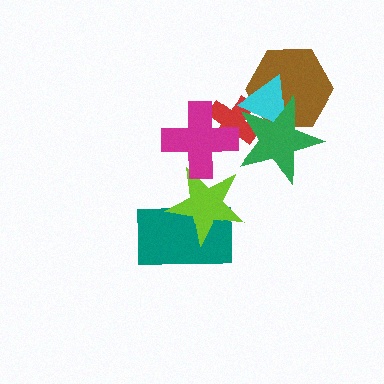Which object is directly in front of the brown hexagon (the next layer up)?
The cyan triangle is directly in front of the brown hexagon.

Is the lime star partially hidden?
Yes, it is partially covered by another shape.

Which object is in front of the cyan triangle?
The green star is in front of the cyan triangle.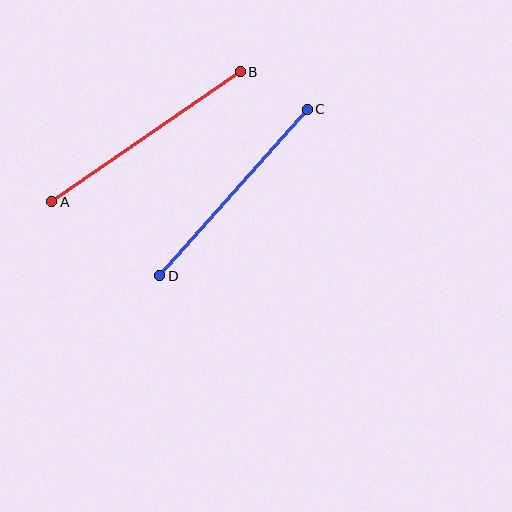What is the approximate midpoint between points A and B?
The midpoint is at approximately (146, 137) pixels.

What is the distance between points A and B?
The distance is approximately 229 pixels.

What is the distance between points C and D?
The distance is approximately 222 pixels.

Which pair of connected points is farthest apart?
Points A and B are farthest apart.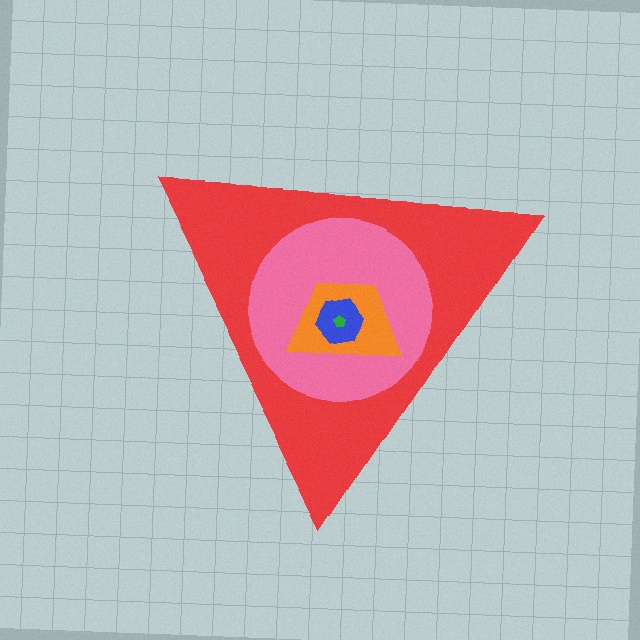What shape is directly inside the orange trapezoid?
The blue hexagon.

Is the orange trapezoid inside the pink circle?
Yes.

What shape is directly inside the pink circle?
The orange trapezoid.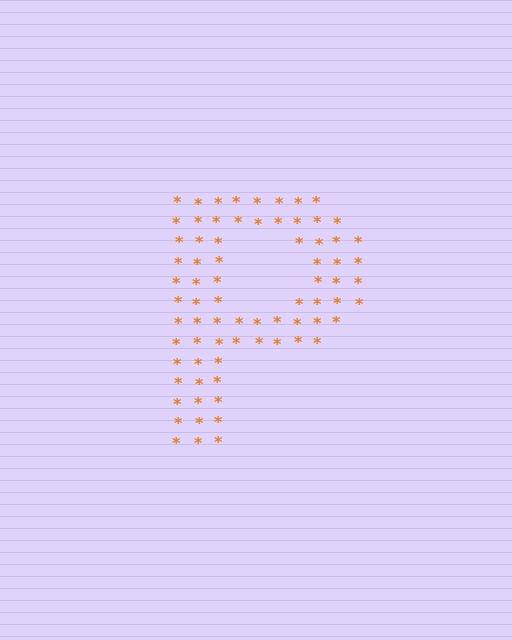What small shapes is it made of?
It is made of small asterisks.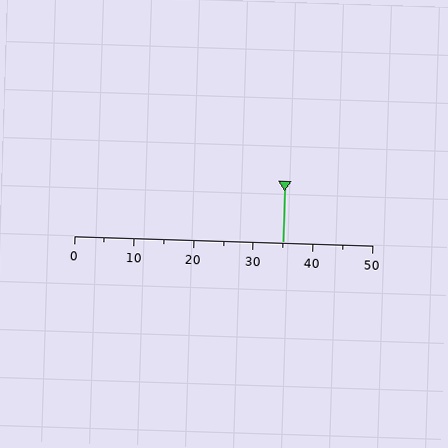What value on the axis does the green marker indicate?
The marker indicates approximately 35.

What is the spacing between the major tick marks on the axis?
The major ticks are spaced 10 apart.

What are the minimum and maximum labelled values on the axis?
The axis runs from 0 to 50.